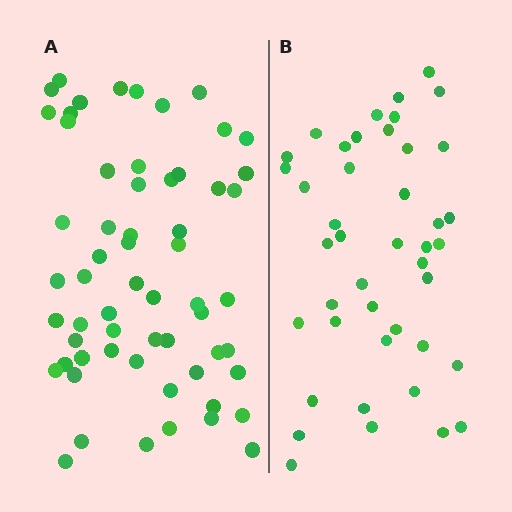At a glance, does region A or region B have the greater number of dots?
Region A (the left region) has more dots.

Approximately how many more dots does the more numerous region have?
Region A has approximately 15 more dots than region B.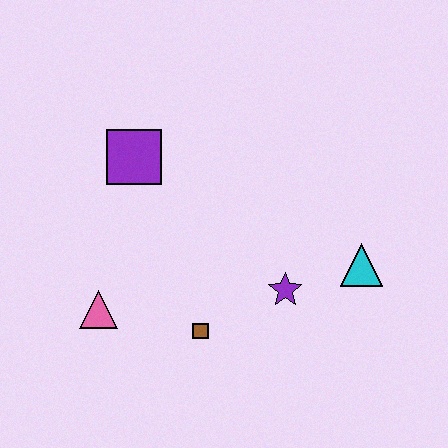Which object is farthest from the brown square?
The purple square is farthest from the brown square.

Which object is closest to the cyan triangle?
The purple star is closest to the cyan triangle.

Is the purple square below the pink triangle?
No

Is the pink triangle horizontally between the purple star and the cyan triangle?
No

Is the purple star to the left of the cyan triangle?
Yes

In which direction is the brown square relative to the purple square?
The brown square is below the purple square.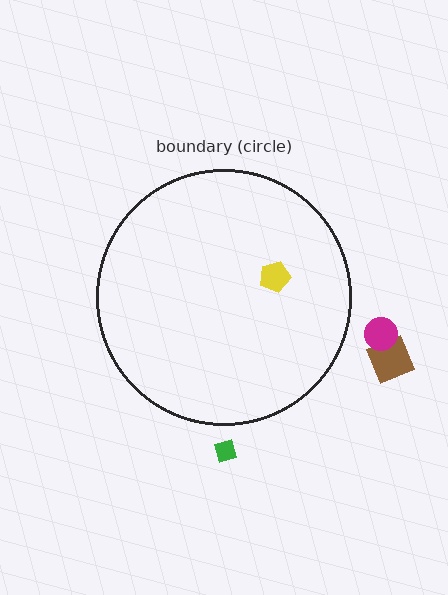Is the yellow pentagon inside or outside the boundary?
Inside.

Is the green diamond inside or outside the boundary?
Outside.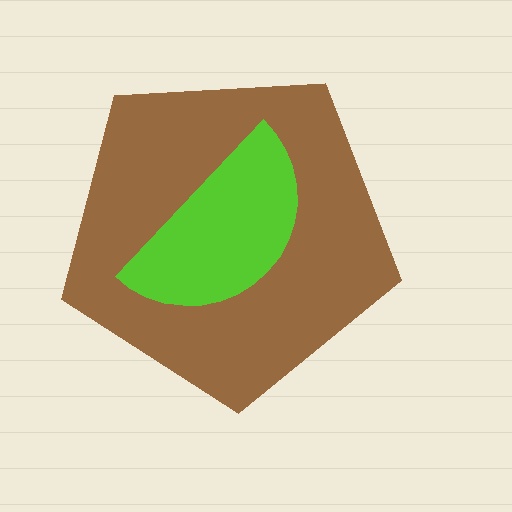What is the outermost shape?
The brown pentagon.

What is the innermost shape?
The lime semicircle.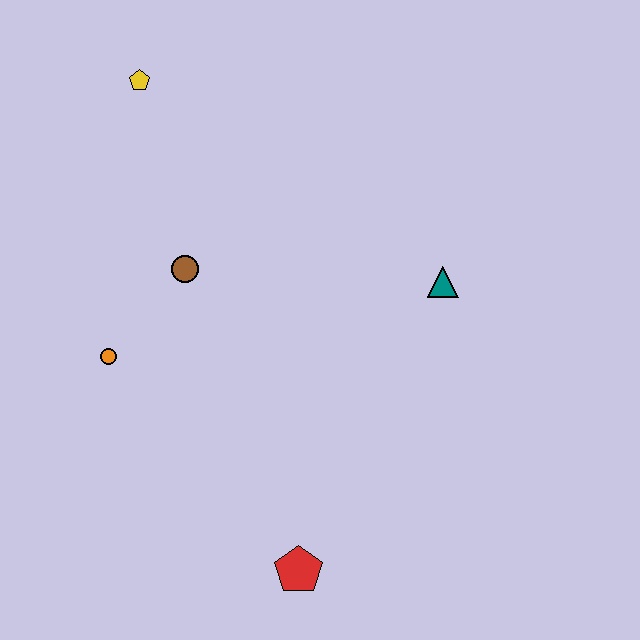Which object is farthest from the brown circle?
The red pentagon is farthest from the brown circle.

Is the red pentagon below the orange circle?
Yes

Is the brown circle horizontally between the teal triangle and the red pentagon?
No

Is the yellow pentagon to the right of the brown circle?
No